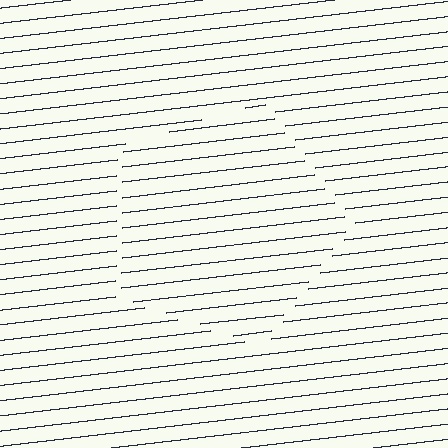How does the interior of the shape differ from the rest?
The interior of the shape contains the same grating, shifted by half a period — the contour is defined by the phase discontinuity where line-ends from the inner and outer gratings abut.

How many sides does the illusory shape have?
5 sides — the line-ends trace a pentagon.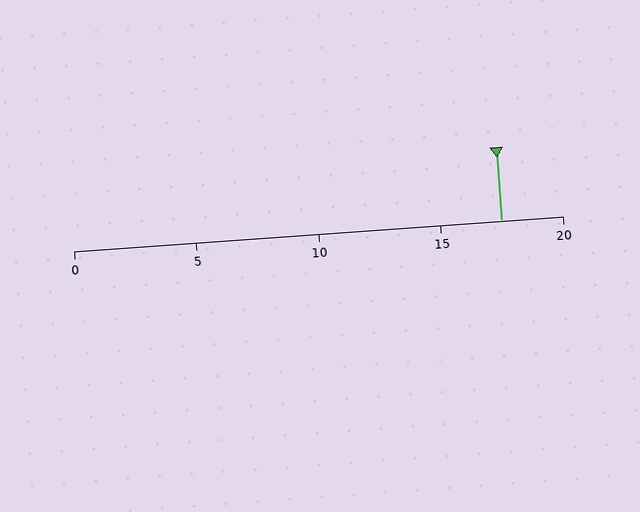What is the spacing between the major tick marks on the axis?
The major ticks are spaced 5 apart.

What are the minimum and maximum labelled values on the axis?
The axis runs from 0 to 20.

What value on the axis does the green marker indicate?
The marker indicates approximately 17.5.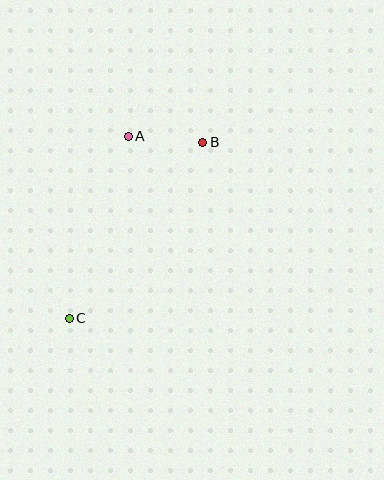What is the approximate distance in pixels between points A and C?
The distance between A and C is approximately 191 pixels.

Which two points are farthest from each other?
Points B and C are farthest from each other.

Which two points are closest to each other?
Points A and B are closest to each other.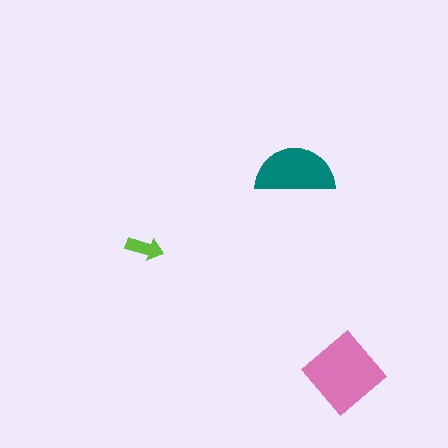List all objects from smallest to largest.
The lime arrow, the teal semicircle, the pink diamond.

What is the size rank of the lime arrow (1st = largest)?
3rd.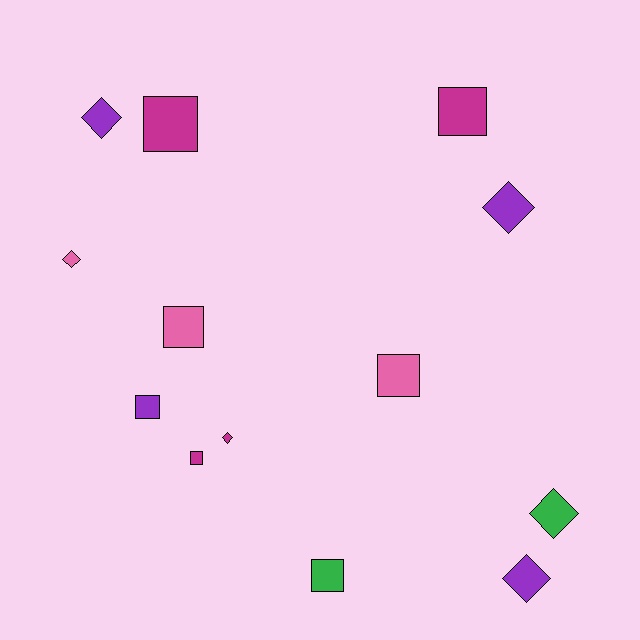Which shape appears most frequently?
Square, with 7 objects.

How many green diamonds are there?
There is 1 green diamond.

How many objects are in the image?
There are 13 objects.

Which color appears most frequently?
Purple, with 4 objects.